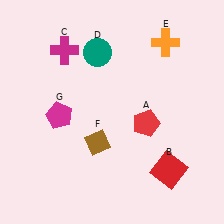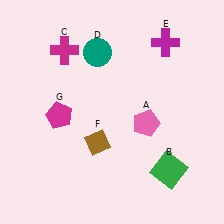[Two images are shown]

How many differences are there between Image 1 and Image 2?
There are 3 differences between the two images.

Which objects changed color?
A changed from red to pink. B changed from red to green. E changed from orange to magenta.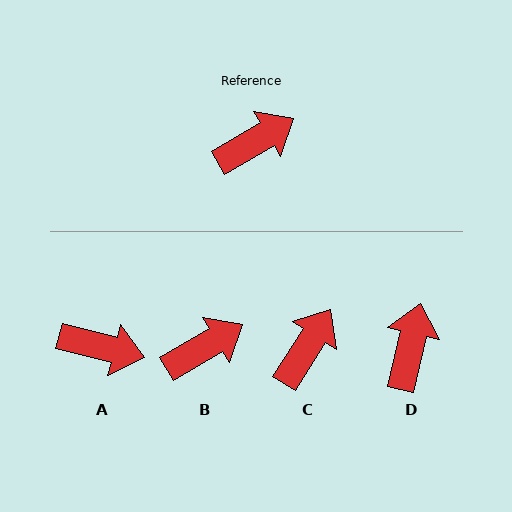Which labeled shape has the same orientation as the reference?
B.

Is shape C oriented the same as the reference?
No, it is off by about 27 degrees.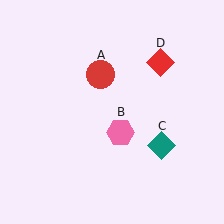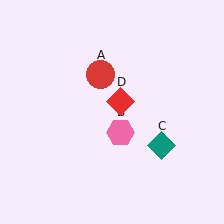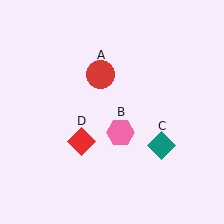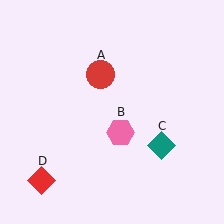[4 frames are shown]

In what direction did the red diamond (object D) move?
The red diamond (object D) moved down and to the left.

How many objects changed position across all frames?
1 object changed position: red diamond (object D).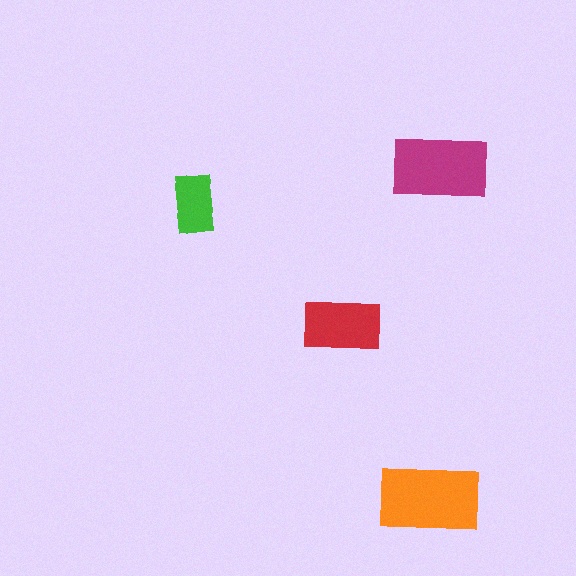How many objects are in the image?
There are 4 objects in the image.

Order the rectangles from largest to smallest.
the orange one, the magenta one, the red one, the green one.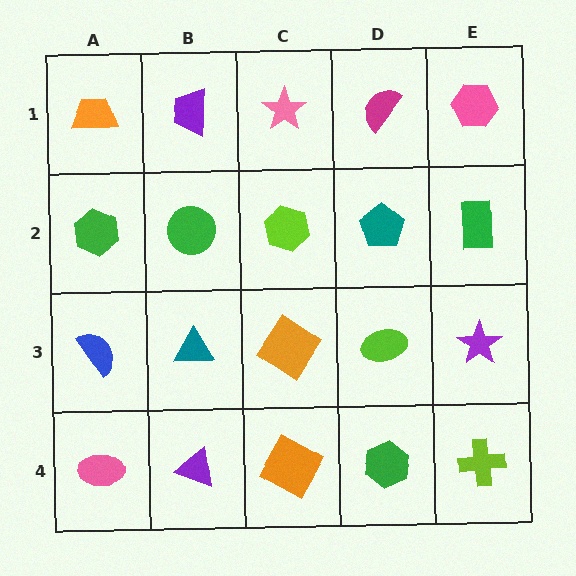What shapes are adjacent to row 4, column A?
A blue semicircle (row 3, column A), a purple triangle (row 4, column B).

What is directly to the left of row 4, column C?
A purple triangle.